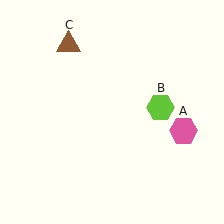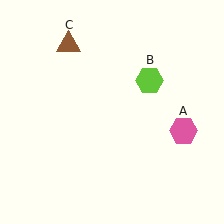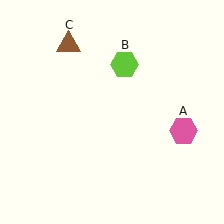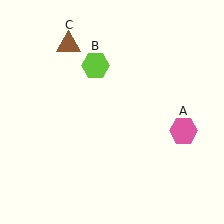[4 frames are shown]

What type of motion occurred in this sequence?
The lime hexagon (object B) rotated counterclockwise around the center of the scene.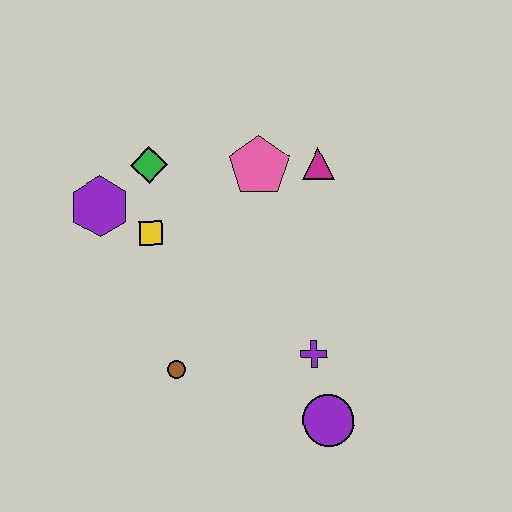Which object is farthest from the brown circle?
The magenta triangle is farthest from the brown circle.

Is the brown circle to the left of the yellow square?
No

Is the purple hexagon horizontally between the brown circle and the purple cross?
No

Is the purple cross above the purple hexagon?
No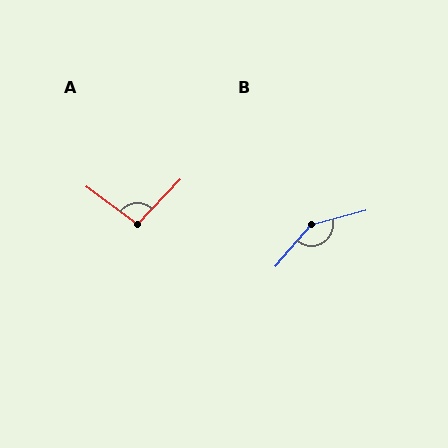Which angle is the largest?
B, at approximately 146 degrees.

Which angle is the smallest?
A, at approximately 98 degrees.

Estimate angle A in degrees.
Approximately 98 degrees.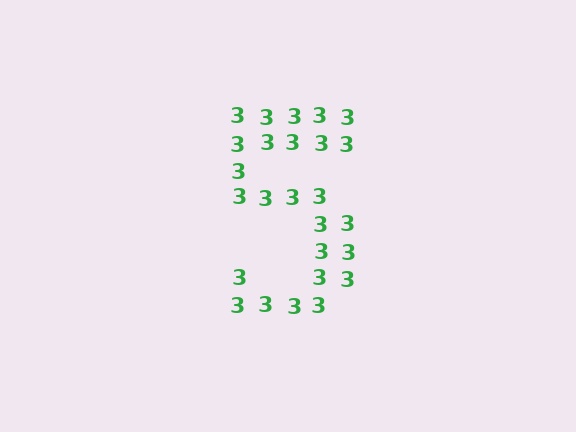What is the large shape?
The large shape is the digit 5.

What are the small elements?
The small elements are digit 3's.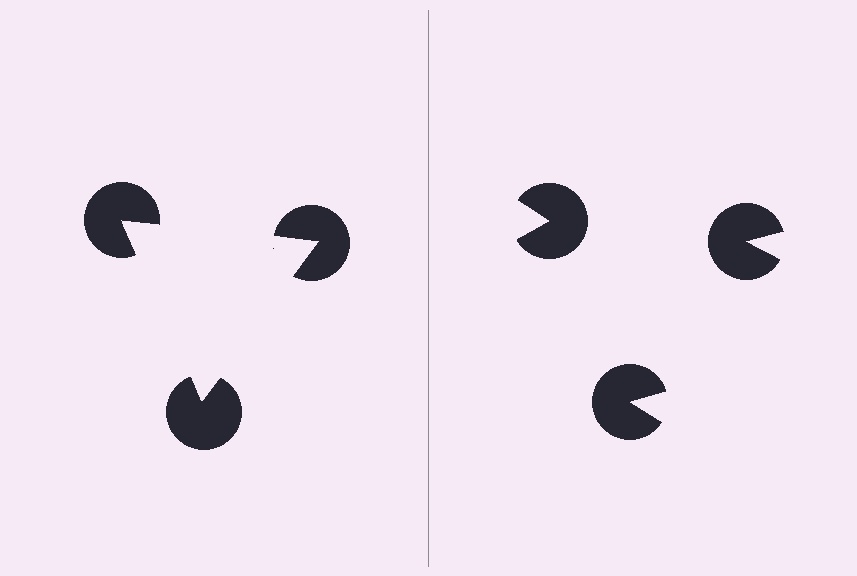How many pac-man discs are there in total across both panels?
6 — 3 on each side.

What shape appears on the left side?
An illusory triangle.